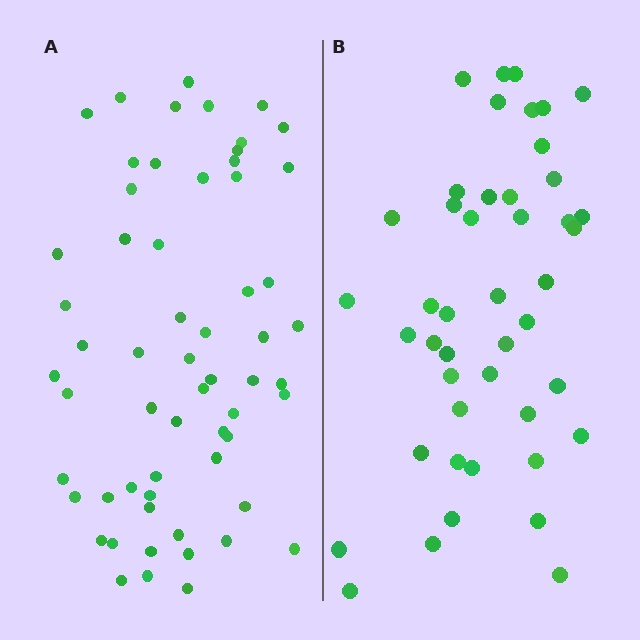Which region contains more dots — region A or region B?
Region A (the left region) has more dots.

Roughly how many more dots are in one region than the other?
Region A has approximately 15 more dots than region B.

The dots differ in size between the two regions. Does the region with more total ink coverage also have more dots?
No. Region B has more total ink coverage because its dots are larger, but region A actually contains more individual dots. Total area can be misleading — the number of items is what matters here.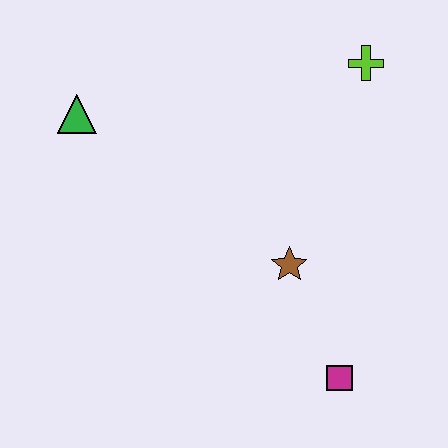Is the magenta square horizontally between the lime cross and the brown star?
Yes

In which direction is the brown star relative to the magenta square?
The brown star is above the magenta square.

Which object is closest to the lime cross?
The brown star is closest to the lime cross.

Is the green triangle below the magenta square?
No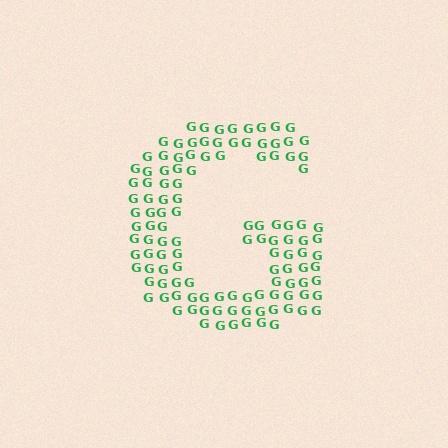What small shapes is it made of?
It is made of small letter G's.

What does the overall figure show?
The overall figure shows the letter G.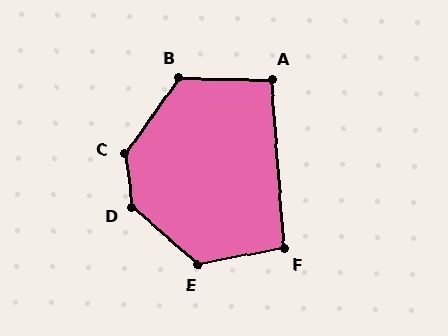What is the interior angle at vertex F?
Approximately 97 degrees (obtuse).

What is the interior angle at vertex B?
Approximately 125 degrees (obtuse).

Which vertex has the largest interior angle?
D, at approximately 138 degrees.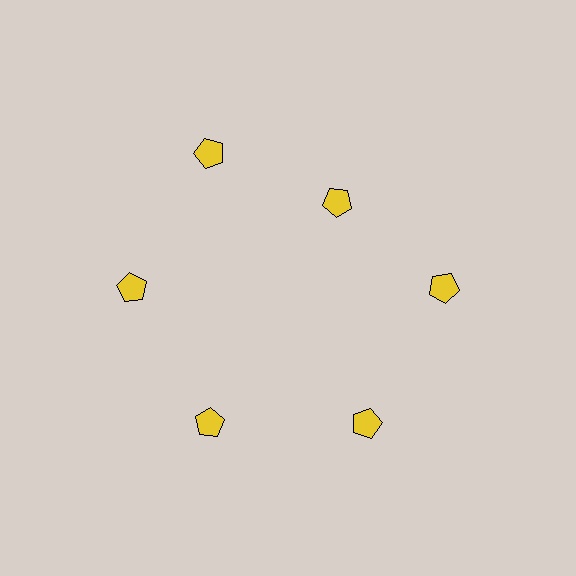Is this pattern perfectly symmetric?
No. The 6 yellow pentagons are arranged in a ring, but one element near the 1 o'clock position is pulled inward toward the center, breaking the 6-fold rotational symmetry.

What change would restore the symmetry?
The symmetry would be restored by moving it outward, back onto the ring so that all 6 pentagons sit at equal angles and equal distance from the center.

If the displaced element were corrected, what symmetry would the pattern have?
It would have 6-fold rotational symmetry — the pattern would map onto itself every 60 degrees.